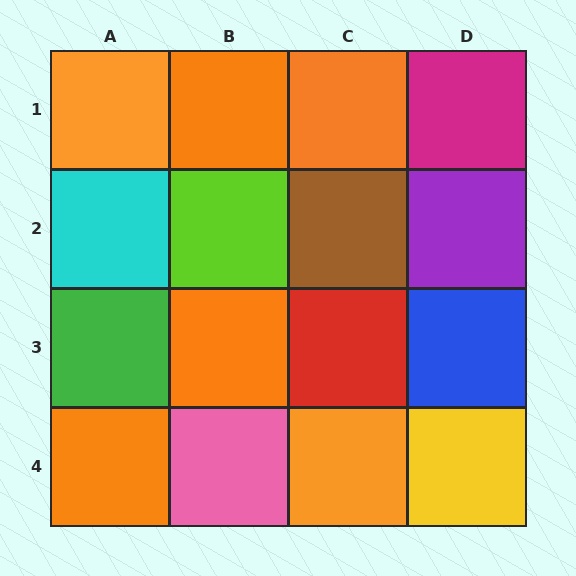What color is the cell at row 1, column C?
Orange.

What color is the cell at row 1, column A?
Orange.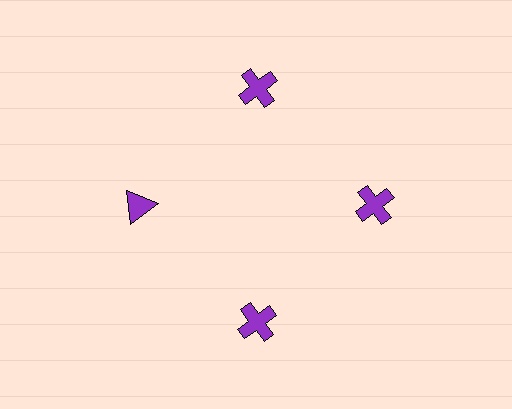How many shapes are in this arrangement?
There are 4 shapes arranged in a ring pattern.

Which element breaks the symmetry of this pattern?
The purple triangle at roughly the 9 o'clock position breaks the symmetry. All other shapes are purple crosses.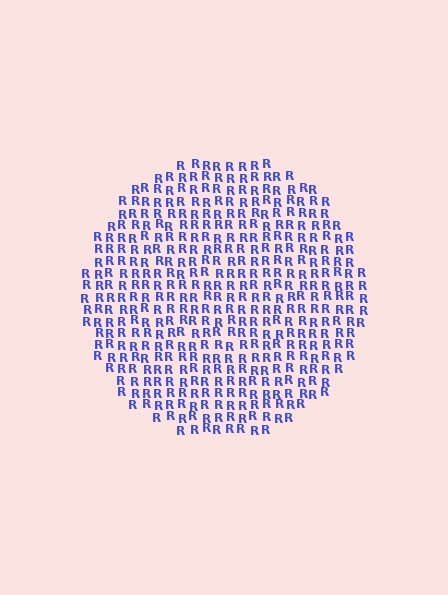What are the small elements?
The small elements are letter R's.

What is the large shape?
The large shape is a circle.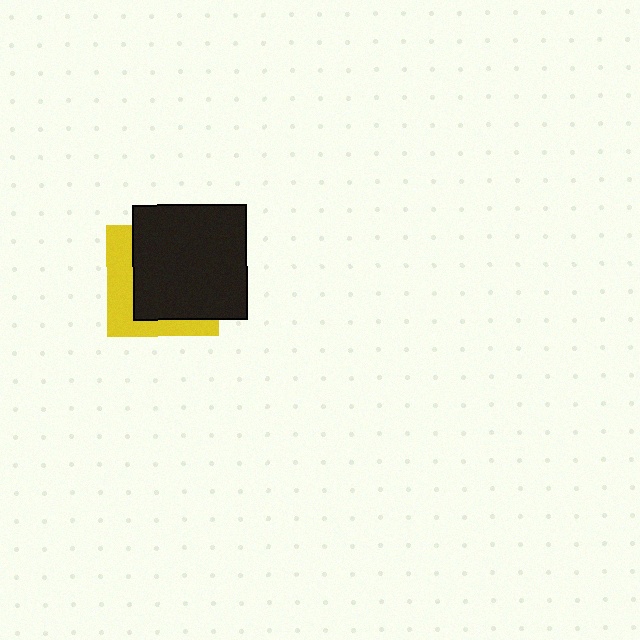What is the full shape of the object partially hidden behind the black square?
The partially hidden object is a yellow square.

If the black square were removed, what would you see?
You would see the complete yellow square.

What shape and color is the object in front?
The object in front is a black square.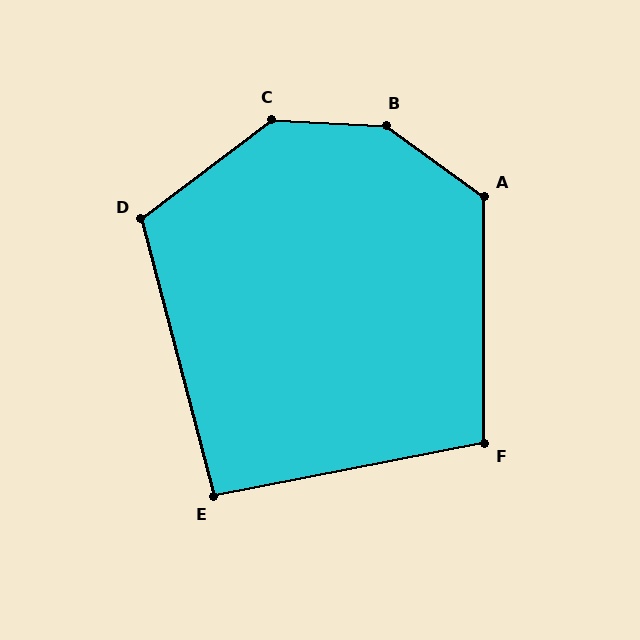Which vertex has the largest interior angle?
B, at approximately 147 degrees.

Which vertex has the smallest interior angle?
E, at approximately 94 degrees.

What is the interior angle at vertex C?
Approximately 140 degrees (obtuse).